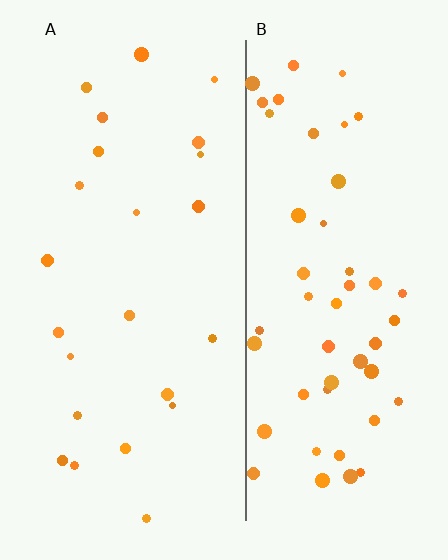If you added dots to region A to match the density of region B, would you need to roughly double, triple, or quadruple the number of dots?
Approximately double.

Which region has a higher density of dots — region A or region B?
B (the right).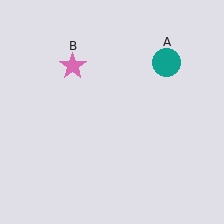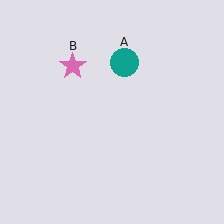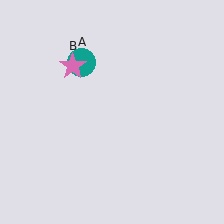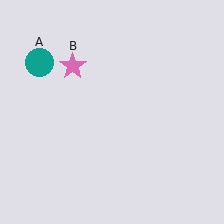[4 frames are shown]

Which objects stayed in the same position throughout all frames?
Pink star (object B) remained stationary.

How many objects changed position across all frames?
1 object changed position: teal circle (object A).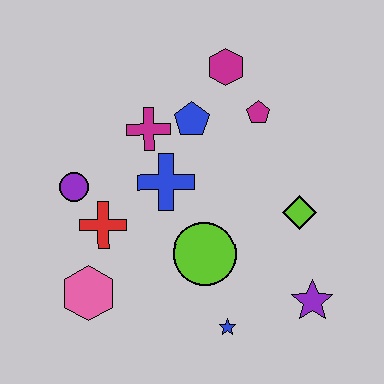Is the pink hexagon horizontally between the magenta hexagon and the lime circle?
No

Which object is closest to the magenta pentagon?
The magenta hexagon is closest to the magenta pentagon.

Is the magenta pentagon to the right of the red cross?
Yes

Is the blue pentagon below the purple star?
No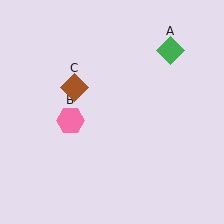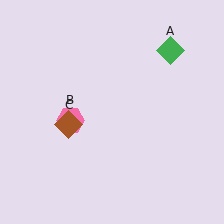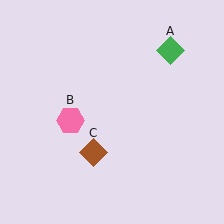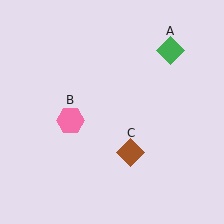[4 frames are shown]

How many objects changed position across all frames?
1 object changed position: brown diamond (object C).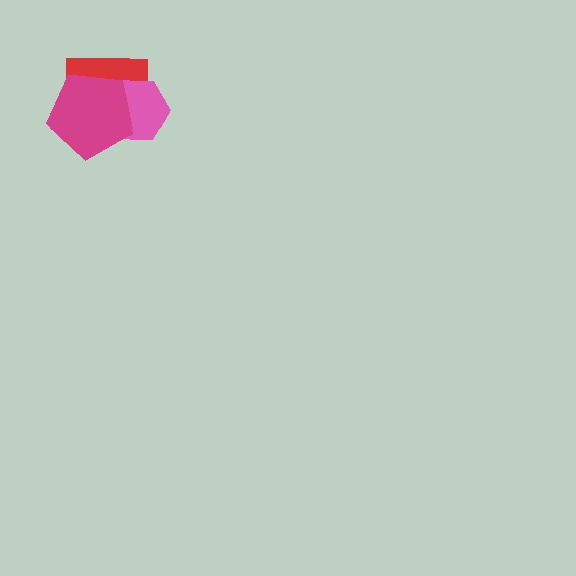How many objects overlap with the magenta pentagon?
2 objects overlap with the magenta pentagon.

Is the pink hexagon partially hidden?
Yes, it is partially covered by another shape.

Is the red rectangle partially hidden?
Yes, it is partially covered by another shape.